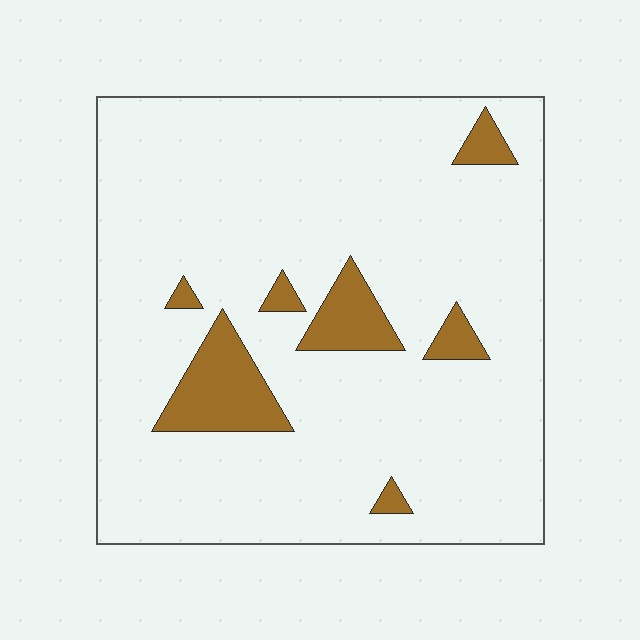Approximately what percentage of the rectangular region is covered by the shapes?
Approximately 10%.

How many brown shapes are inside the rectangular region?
7.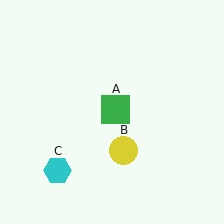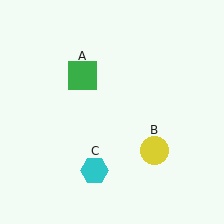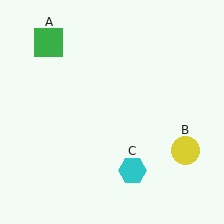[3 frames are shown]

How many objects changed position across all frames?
3 objects changed position: green square (object A), yellow circle (object B), cyan hexagon (object C).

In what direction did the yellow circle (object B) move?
The yellow circle (object B) moved right.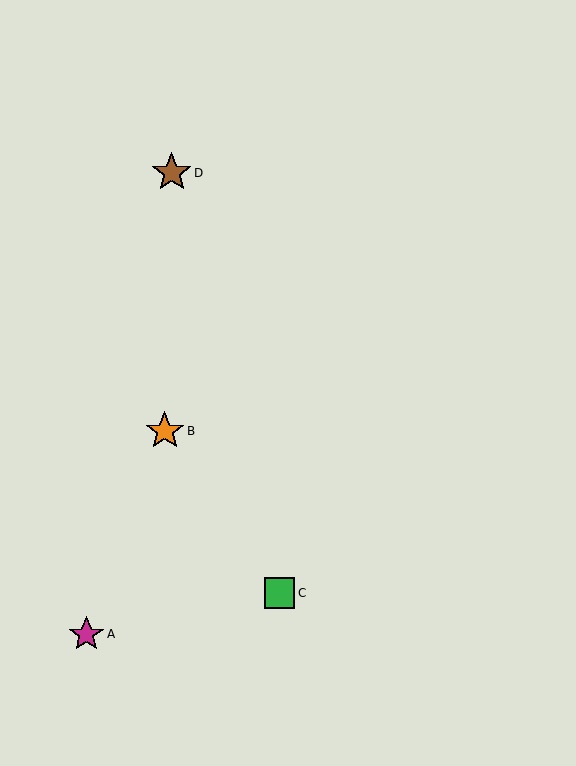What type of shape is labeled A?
Shape A is a magenta star.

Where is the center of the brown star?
The center of the brown star is at (172, 173).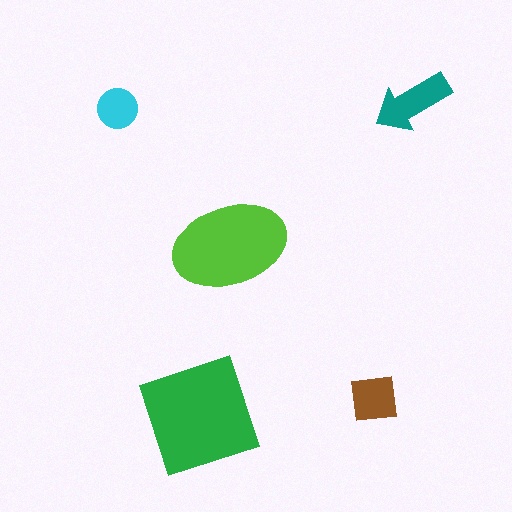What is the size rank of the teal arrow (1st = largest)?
3rd.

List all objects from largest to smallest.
The green square, the lime ellipse, the teal arrow, the brown square, the cyan circle.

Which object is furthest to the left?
The cyan circle is leftmost.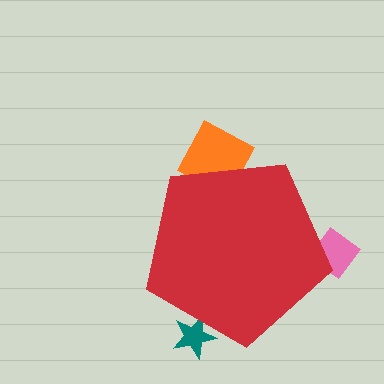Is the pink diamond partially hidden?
Yes, the pink diamond is partially hidden behind the red pentagon.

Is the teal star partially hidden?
Yes, the teal star is partially hidden behind the red pentagon.